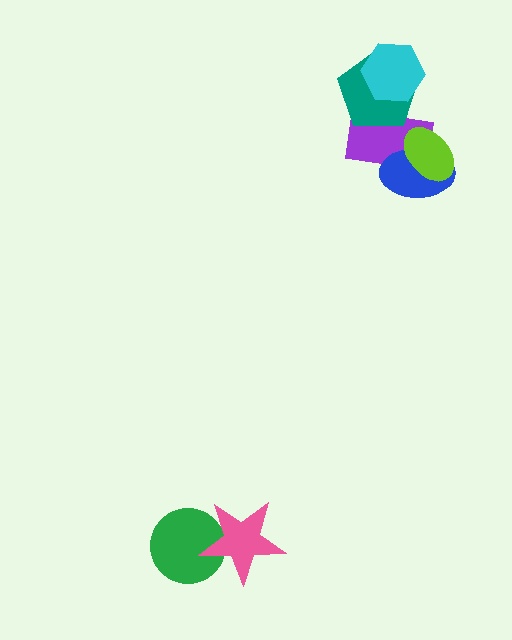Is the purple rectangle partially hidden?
Yes, it is partially covered by another shape.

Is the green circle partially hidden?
Yes, it is partially covered by another shape.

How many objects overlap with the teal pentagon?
2 objects overlap with the teal pentagon.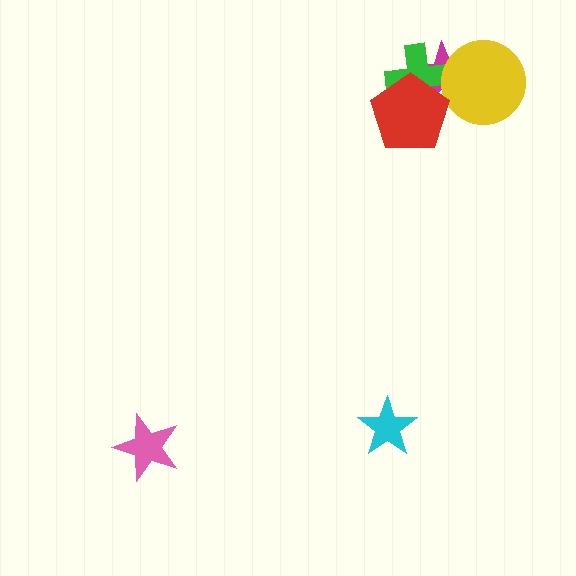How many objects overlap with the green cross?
3 objects overlap with the green cross.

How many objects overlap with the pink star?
0 objects overlap with the pink star.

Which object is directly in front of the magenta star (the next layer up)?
The green cross is directly in front of the magenta star.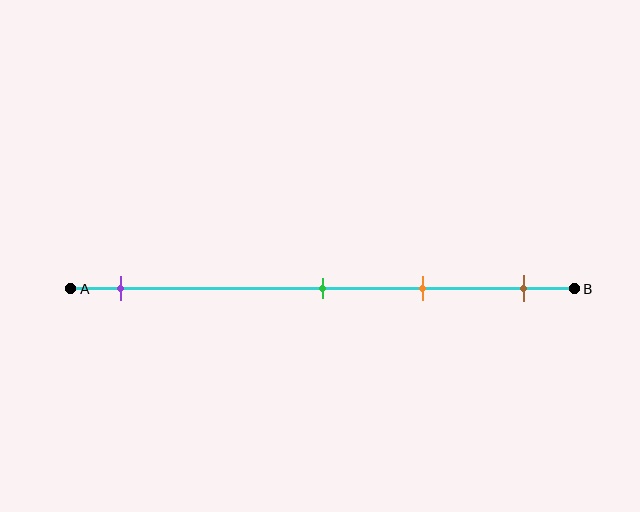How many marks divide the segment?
There are 4 marks dividing the segment.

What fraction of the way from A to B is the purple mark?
The purple mark is approximately 10% (0.1) of the way from A to B.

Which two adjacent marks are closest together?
The green and orange marks are the closest adjacent pair.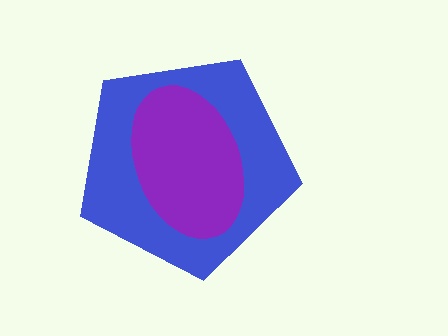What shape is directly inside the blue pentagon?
The purple ellipse.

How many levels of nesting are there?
2.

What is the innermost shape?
The purple ellipse.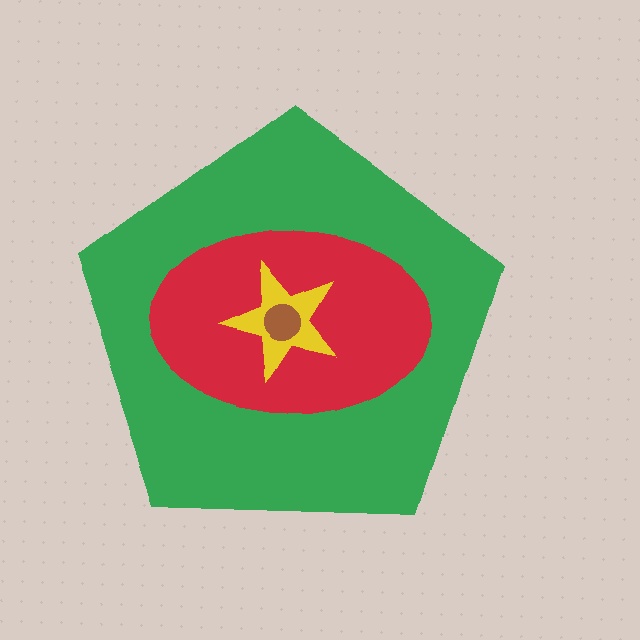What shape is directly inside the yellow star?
The brown circle.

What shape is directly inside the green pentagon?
The red ellipse.